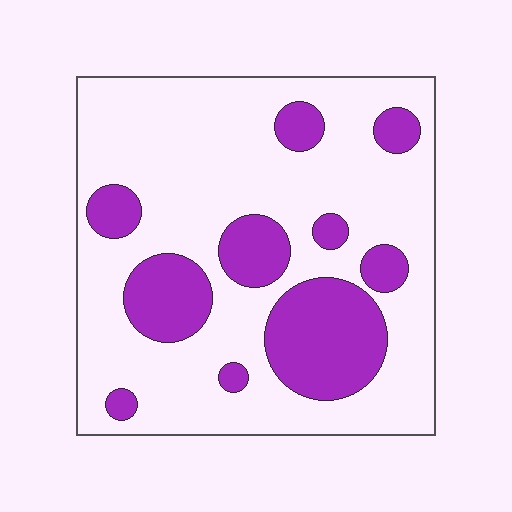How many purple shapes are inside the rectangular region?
10.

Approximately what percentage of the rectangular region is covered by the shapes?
Approximately 25%.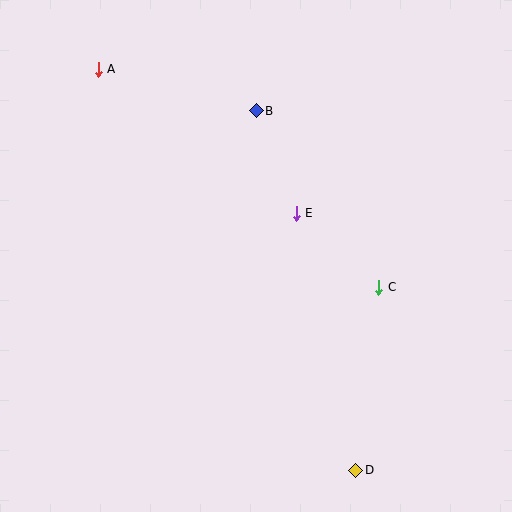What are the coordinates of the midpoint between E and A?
The midpoint between E and A is at (197, 141).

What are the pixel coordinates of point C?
Point C is at (379, 287).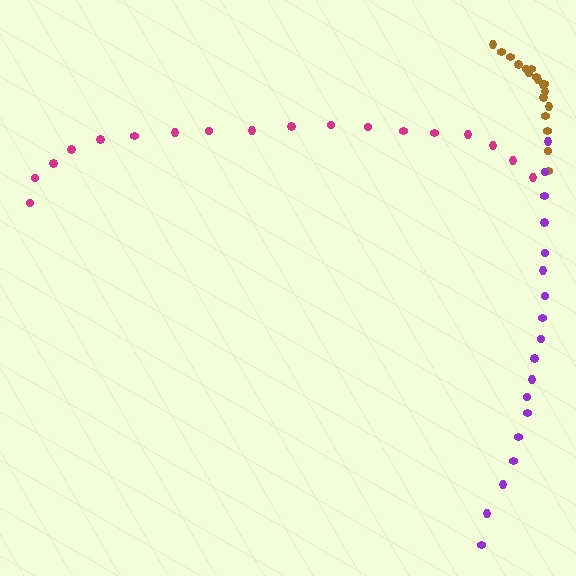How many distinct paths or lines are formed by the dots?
There are 3 distinct paths.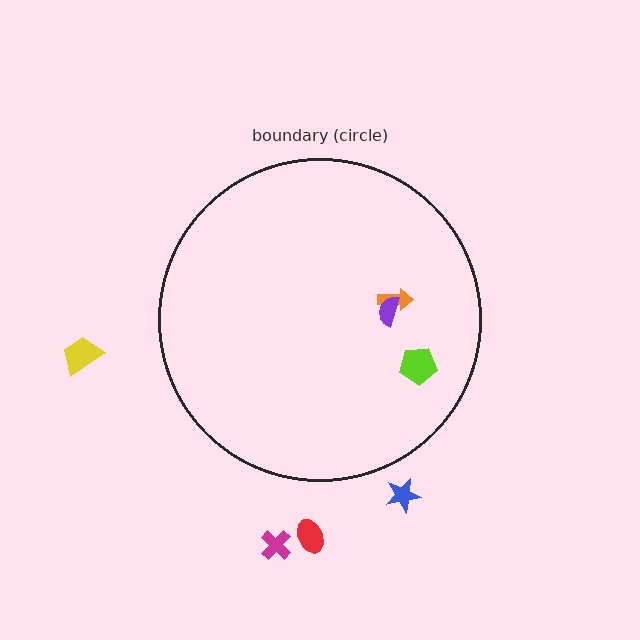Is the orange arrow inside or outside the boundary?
Inside.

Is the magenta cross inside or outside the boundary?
Outside.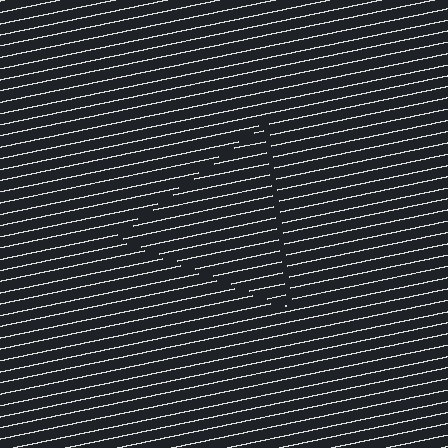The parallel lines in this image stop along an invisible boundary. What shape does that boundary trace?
An illusory triangle. The interior of the shape contains the same grating, shifted by half a period — the contour is defined by the phase discontinuity where line-ends from the inner and outer gratings abut.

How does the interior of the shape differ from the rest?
The interior of the shape contains the same grating, shifted by half a period — the contour is defined by the phase discontinuity where line-ends from the inner and outer gratings abut.